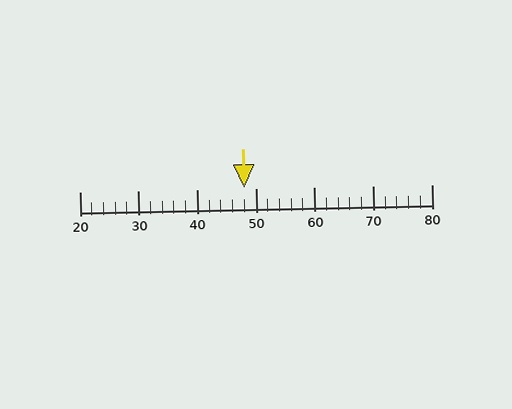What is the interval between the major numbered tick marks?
The major tick marks are spaced 10 units apart.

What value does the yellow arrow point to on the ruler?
The yellow arrow points to approximately 48.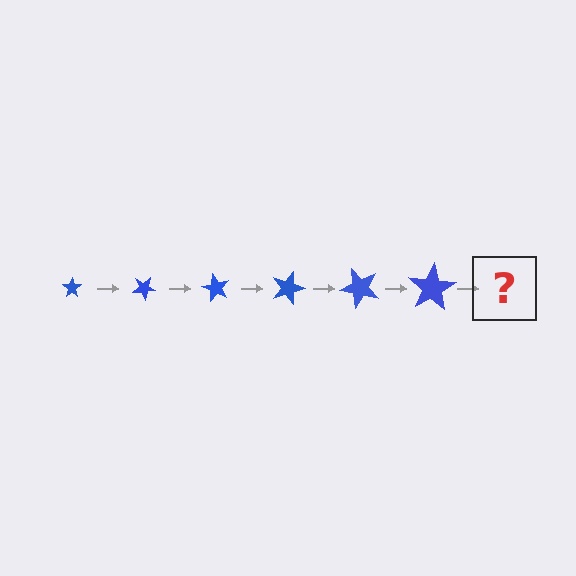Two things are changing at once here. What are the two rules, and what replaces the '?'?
The two rules are that the star grows larger each step and it rotates 30 degrees each step. The '?' should be a star, larger than the previous one and rotated 180 degrees from the start.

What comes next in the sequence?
The next element should be a star, larger than the previous one and rotated 180 degrees from the start.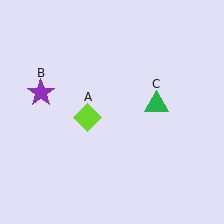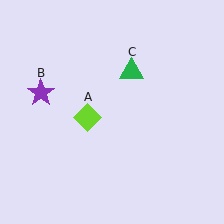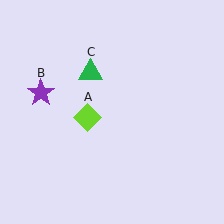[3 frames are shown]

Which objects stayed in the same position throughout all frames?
Lime diamond (object A) and purple star (object B) remained stationary.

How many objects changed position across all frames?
1 object changed position: green triangle (object C).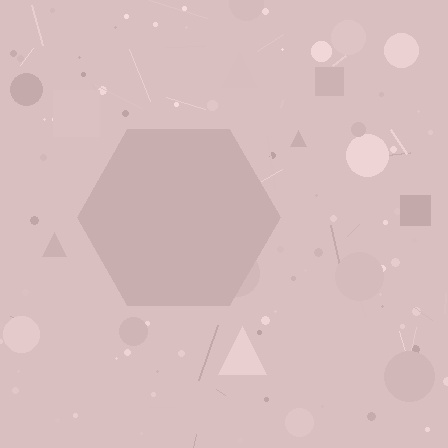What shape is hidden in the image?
A hexagon is hidden in the image.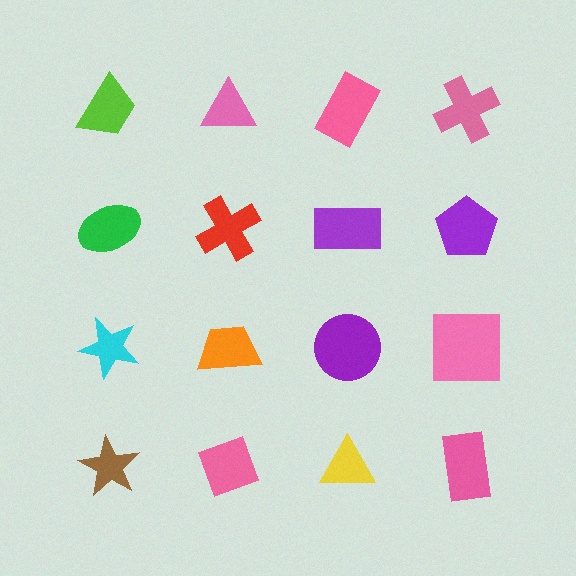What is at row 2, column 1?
A green ellipse.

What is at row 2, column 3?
A purple rectangle.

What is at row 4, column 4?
A pink rectangle.